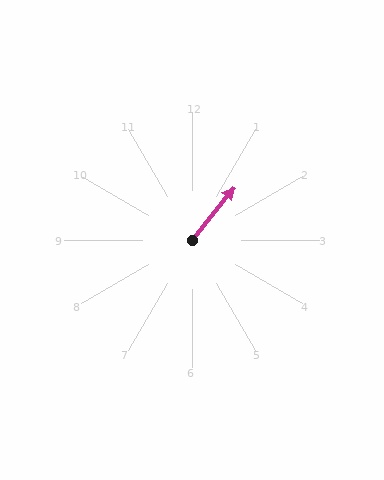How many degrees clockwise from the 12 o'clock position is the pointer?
Approximately 39 degrees.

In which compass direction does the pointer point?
Northeast.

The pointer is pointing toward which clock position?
Roughly 1 o'clock.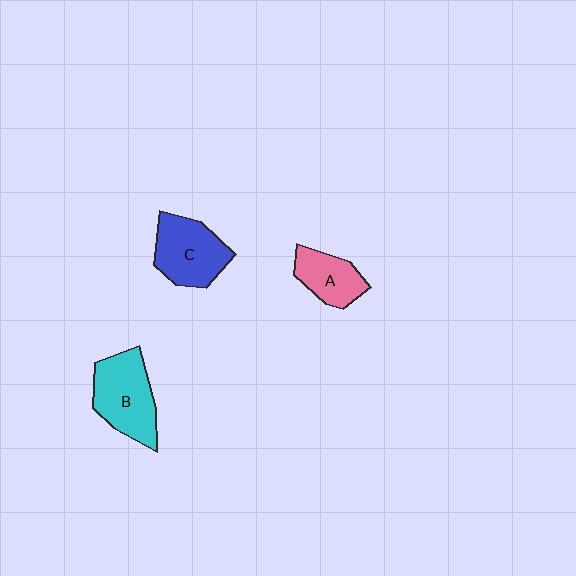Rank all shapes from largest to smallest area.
From largest to smallest: B (cyan), C (blue), A (pink).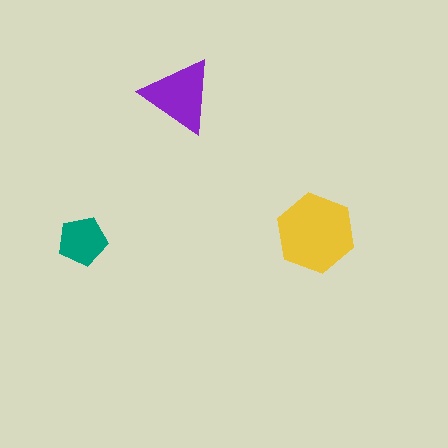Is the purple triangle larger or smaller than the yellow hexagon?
Smaller.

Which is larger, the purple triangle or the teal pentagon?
The purple triangle.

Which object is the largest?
The yellow hexagon.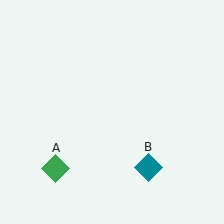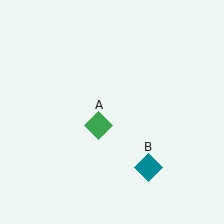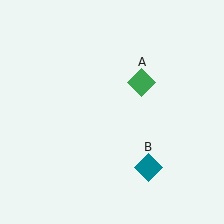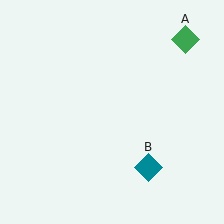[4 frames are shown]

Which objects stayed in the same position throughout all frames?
Teal diamond (object B) remained stationary.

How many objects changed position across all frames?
1 object changed position: green diamond (object A).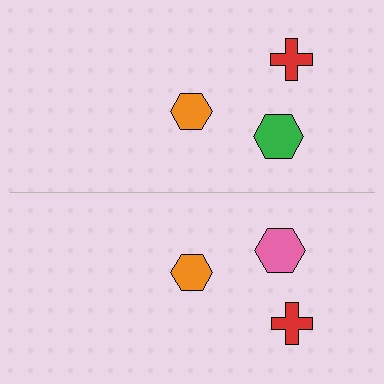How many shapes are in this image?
There are 6 shapes in this image.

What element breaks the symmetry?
The pink hexagon on the bottom side breaks the symmetry — its mirror counterpart is green.